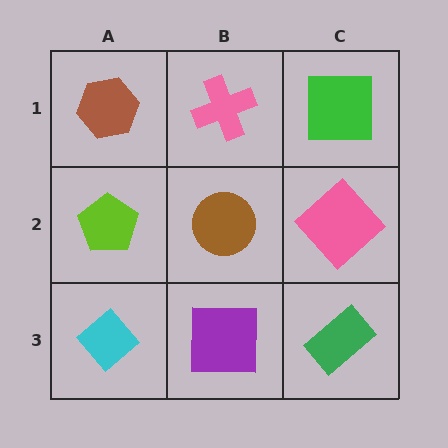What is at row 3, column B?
A purple square.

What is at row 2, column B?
A brown circle.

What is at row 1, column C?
A green square.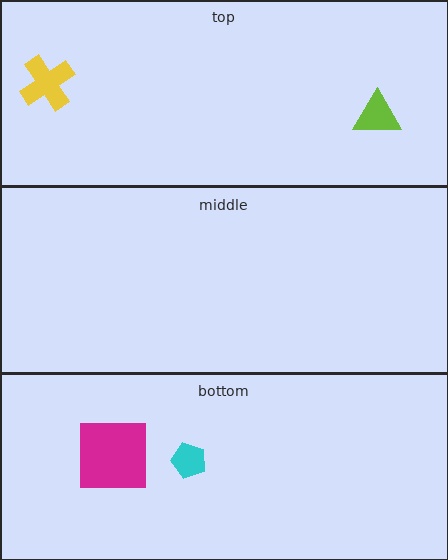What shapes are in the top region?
The yellow cross, the lime triangle.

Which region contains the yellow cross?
The top region.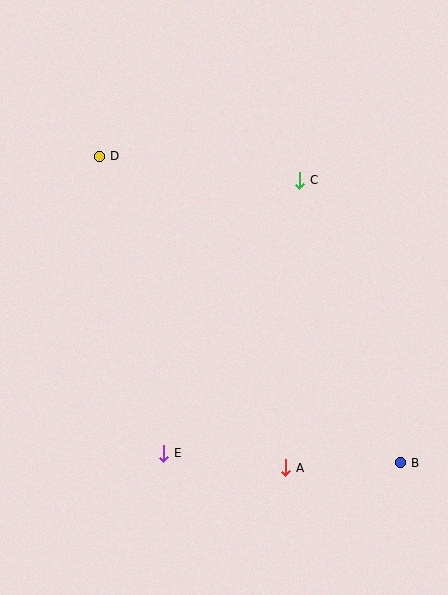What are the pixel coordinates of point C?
Point C is at (300, 180).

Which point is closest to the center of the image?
Point C at (300, 180) is closest to the center.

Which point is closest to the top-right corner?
Point C is closest to the top-right corner.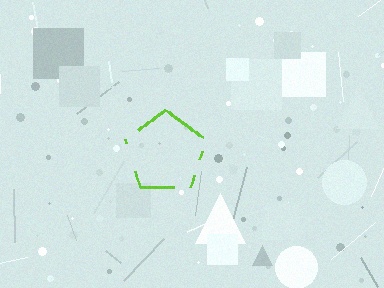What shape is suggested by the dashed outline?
The dashed outline suggests a pentagon.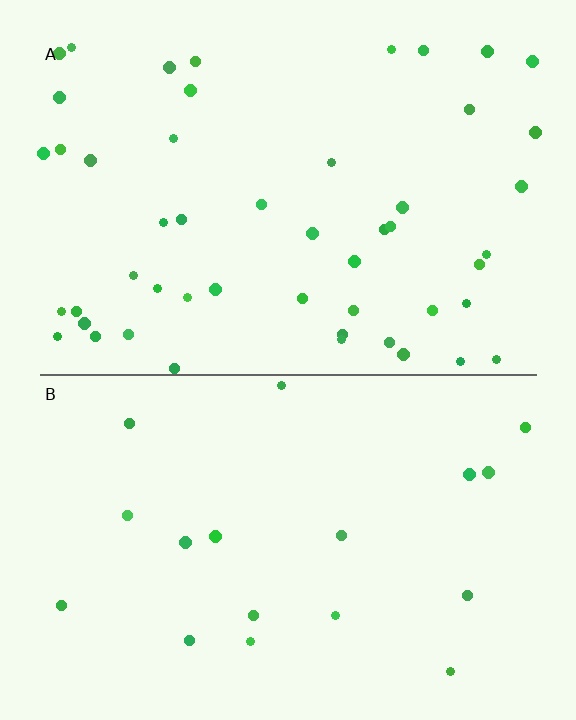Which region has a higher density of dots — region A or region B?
A (the top).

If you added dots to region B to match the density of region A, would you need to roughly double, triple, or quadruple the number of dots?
Approximately triple.